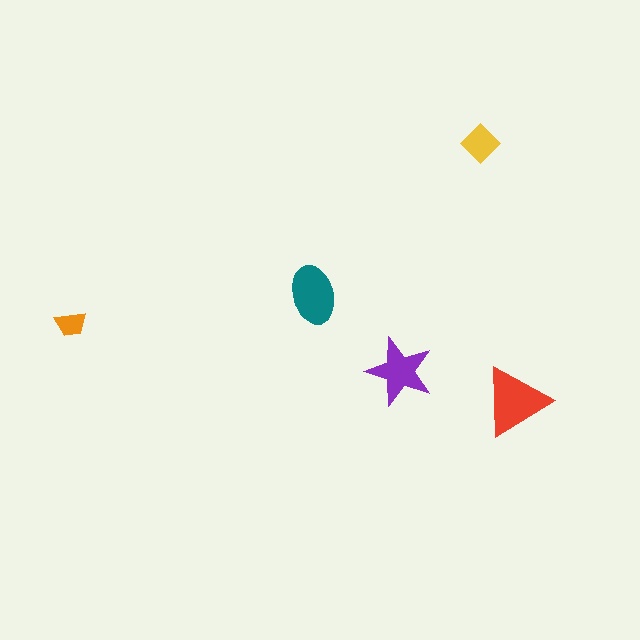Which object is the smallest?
The orange trapezoid.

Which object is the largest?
The red triangle.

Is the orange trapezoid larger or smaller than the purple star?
Smaller.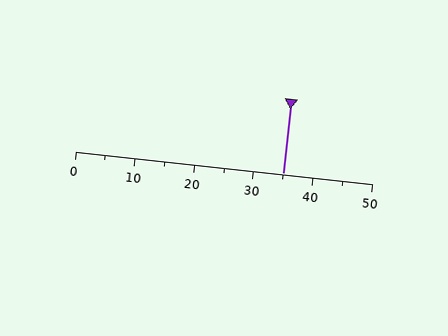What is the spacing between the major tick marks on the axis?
The major ticks are spaced 10 apart.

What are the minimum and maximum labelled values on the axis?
The axis runs from 0 to 50.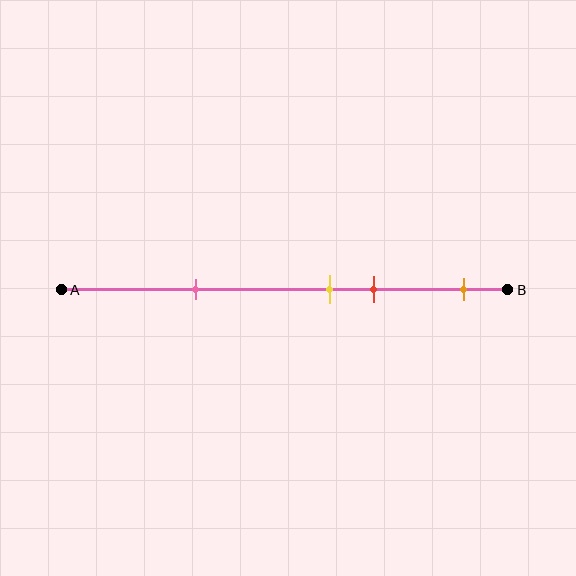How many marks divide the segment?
There are 4 marks dividing the segment.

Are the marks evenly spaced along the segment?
No, the marks are not evenly spaced.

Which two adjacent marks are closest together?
The yellow and red marks are the closest adjacent pair.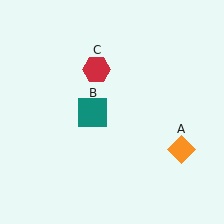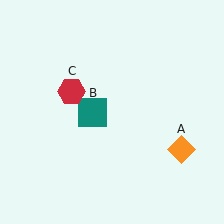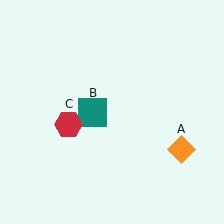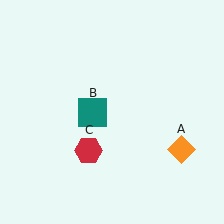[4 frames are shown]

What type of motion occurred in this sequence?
The red hexagon (object C) rotated counterclockwise around the center of the scene.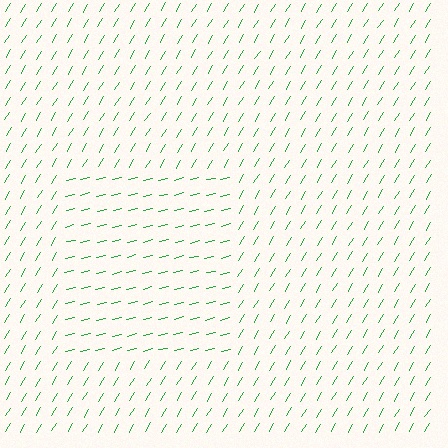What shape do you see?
I see a rectangle.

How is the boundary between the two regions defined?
The boundary is defined purely by a change in line orientation (approximately 45 degrees difference). All lines are the same color and thickness.